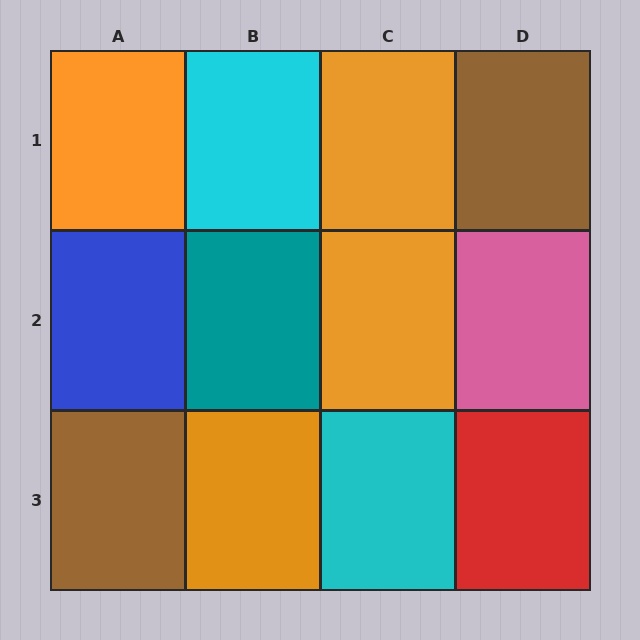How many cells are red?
1 cell is red.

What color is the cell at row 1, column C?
Orange.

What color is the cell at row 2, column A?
Blue.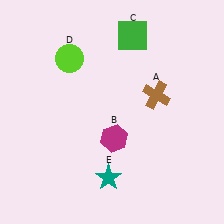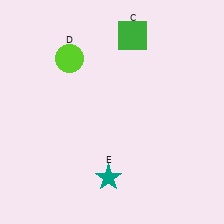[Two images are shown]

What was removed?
The magenta hexagon (B), the brown cross (A) were removed in Image 2.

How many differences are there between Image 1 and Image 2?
There are 2 differences between the two images.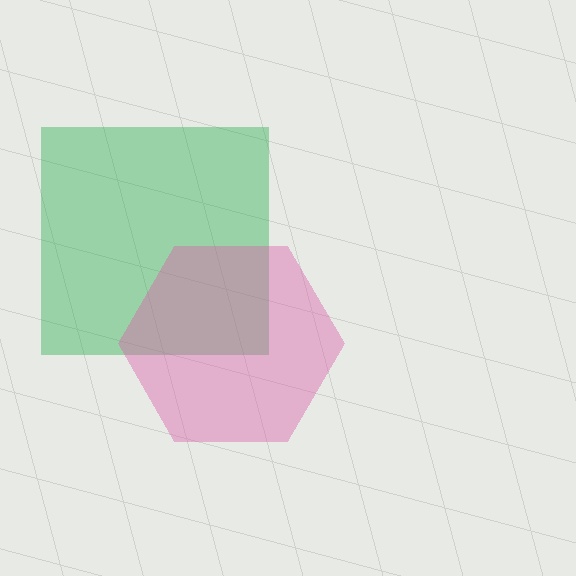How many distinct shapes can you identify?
There are 2 distinct shapes: a green square, a pink hexagon.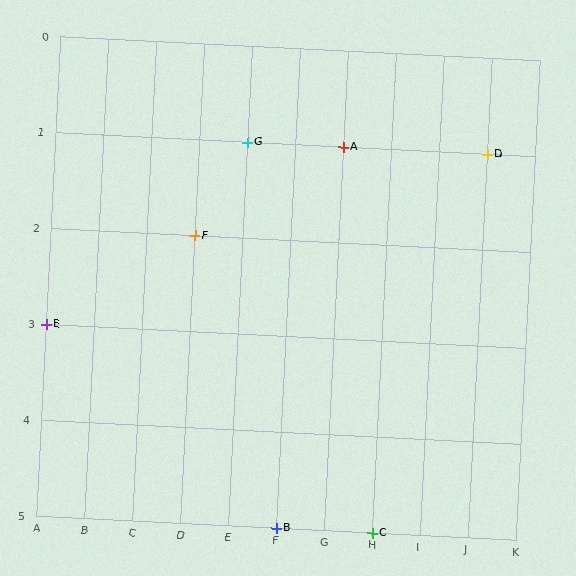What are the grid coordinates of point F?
Point F is at grid coordinates (D, 2).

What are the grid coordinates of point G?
Point G is at grid coordinates (E, 1).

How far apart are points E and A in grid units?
Points E and A are 6 columns and 2 rows apart (about 6.3 grid units diagonally).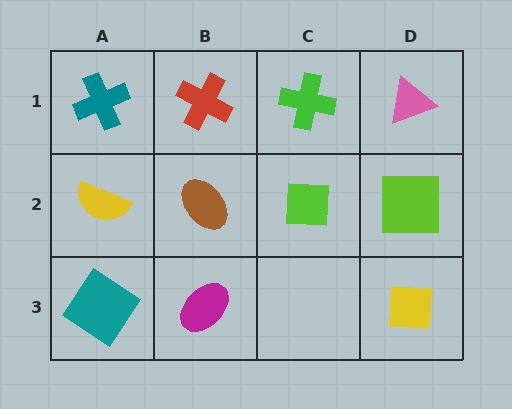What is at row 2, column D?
A lime square.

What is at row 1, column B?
A red cross.